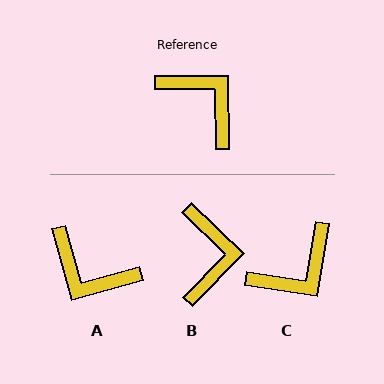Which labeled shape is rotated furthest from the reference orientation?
A, about 165 degrees away.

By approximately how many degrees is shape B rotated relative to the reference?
Approximately 45 degrees clockwise.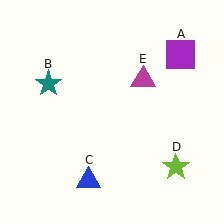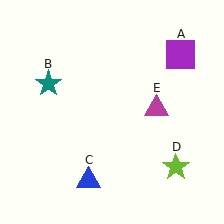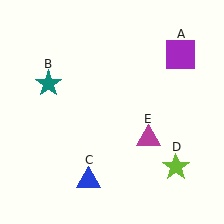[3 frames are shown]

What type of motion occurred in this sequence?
The magenta triangle (object E) rotated clockwise around the center of the scene.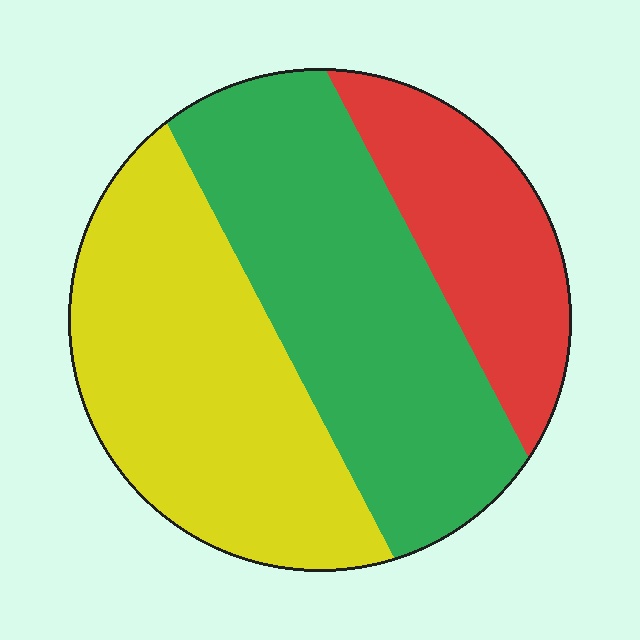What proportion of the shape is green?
Green takes up between a third and a half of the shape.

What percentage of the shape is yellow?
Yellow takes up about two fifths (2/5) of the shape.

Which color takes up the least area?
Red, at roughly 20%.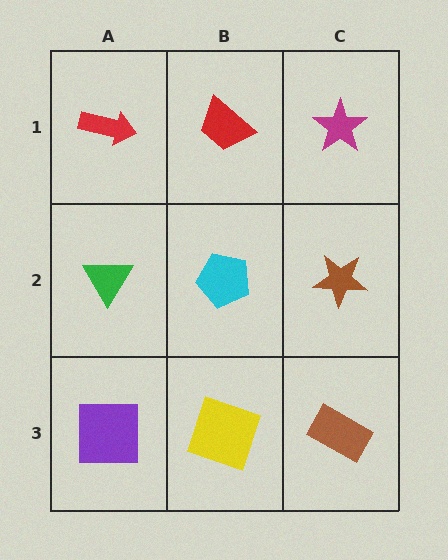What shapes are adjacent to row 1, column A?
A green triangle (row 2, column A), a red trapezoid (row 1, column B).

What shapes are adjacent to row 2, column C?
A magenta star (row 1, column C), a brown rectangle (row 3, column C), a cyan pentagon (row 2, column B).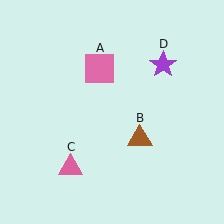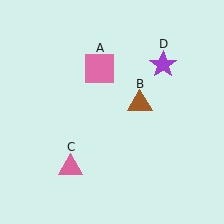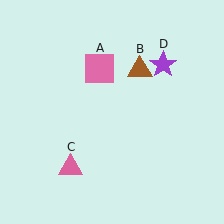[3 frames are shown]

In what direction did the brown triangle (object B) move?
The brown triangle (object B) moved up.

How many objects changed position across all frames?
1 object changed position: brown triangle (object B).